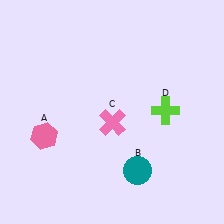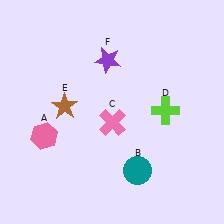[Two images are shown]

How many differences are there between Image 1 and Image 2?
There are 2 differences between the two images.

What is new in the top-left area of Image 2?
A purple star (F) was added in the top-left area of Image 2.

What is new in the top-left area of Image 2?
A brown star (E) was added in the top-left area of Image 2.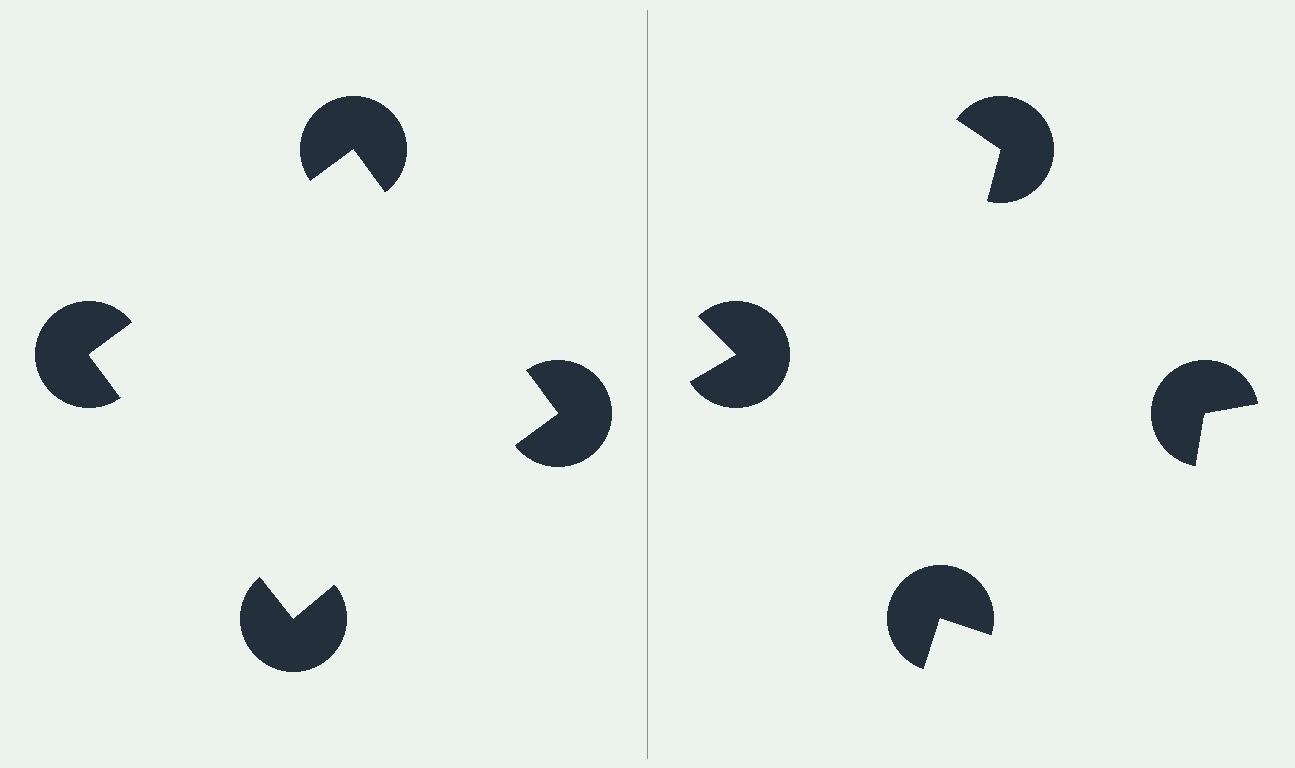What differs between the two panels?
The pac-man discs are positioned identically on both sides; only the wedge orientations differ. On the left they align to a square; on the right they are misaligned.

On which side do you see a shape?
An illusory square appears on the left side. On the right side the wedge cuts are rotated, so no coherent shape forms.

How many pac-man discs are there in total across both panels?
8 — 4 on each side.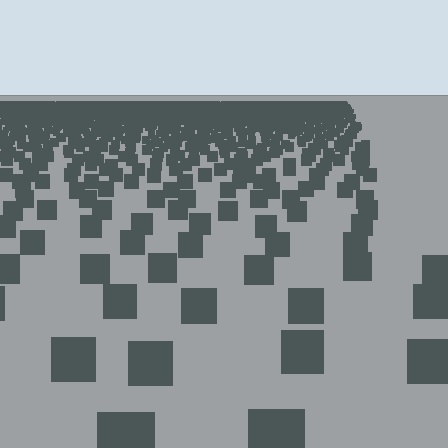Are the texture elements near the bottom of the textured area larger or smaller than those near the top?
Larger. Near the bottom, elements are closer to the viewer and appear at a bigger on-screen size.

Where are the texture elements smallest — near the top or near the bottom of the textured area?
Near the top.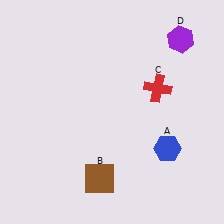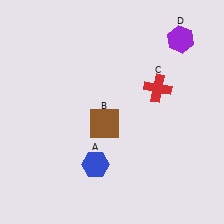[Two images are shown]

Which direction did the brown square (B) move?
The brown square (B) moved up.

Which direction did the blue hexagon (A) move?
The blue hexagon (A) moved left.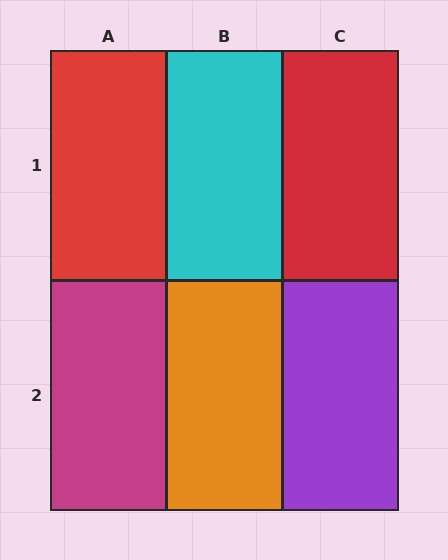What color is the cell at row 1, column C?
Red.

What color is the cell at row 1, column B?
Cyan.